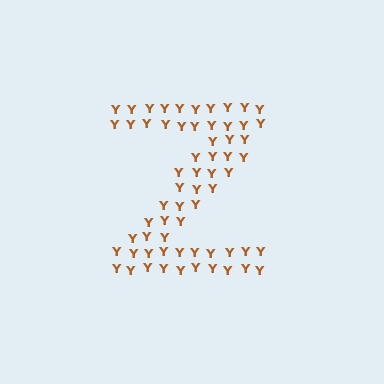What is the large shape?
The large shape is the letter Z.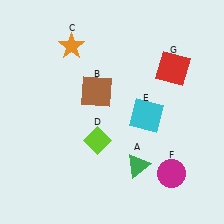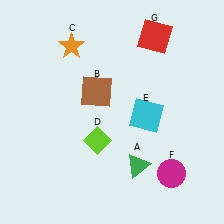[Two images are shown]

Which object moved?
The red square (G) moved up.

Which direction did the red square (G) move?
The red square (G) moved up.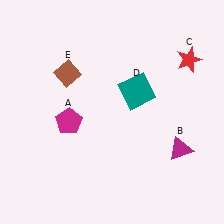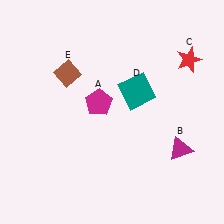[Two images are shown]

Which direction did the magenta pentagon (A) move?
The magenta pentagon (A) moved right.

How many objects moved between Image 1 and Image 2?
1 object moved between the two images.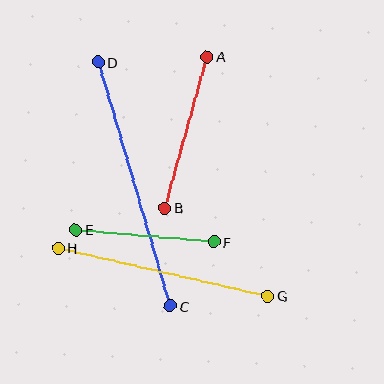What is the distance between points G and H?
The distance is approximately 215 pixels.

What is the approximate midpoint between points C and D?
The midpoint is at approximately (134, 184) pixels.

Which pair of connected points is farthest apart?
Points C and D are farthest apart.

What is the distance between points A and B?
The distance is approximately 157 pixels.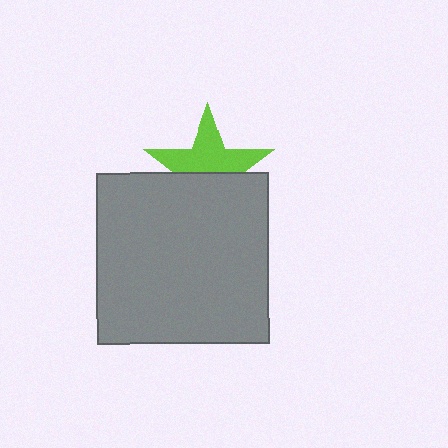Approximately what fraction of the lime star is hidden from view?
Roughly 45% of the lime star is hidden behind the gray square.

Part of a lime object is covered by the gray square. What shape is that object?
It is a star.